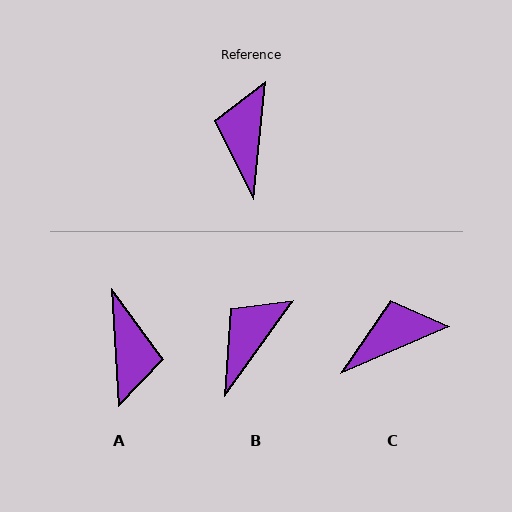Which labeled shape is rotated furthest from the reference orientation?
A, about 171 degrees away.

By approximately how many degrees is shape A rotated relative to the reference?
Approximately 171 degrees clockwise.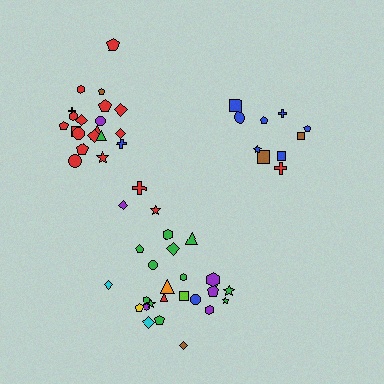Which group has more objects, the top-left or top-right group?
The top-left group.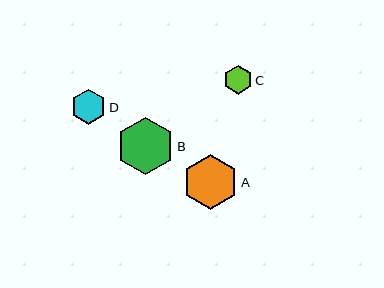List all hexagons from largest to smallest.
From largest to smallest: B, A, D, C.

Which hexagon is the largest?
Hexagon B is the largest with a size of approximately 57 pixels.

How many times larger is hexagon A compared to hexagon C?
Hexagon A is approximately 1.9 times the size of hexagon C.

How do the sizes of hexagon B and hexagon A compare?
Hexagon B and hexagon A are approximately the same size.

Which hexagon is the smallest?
Hexagon C is the smallest with a size of approximately 29 pixels.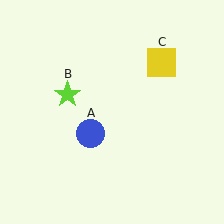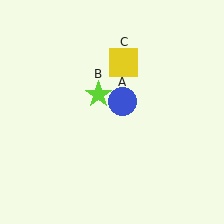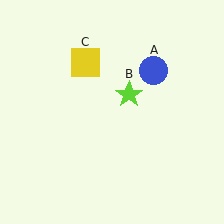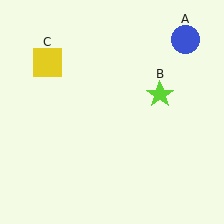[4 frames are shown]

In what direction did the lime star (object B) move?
The lime star (object B) moved right.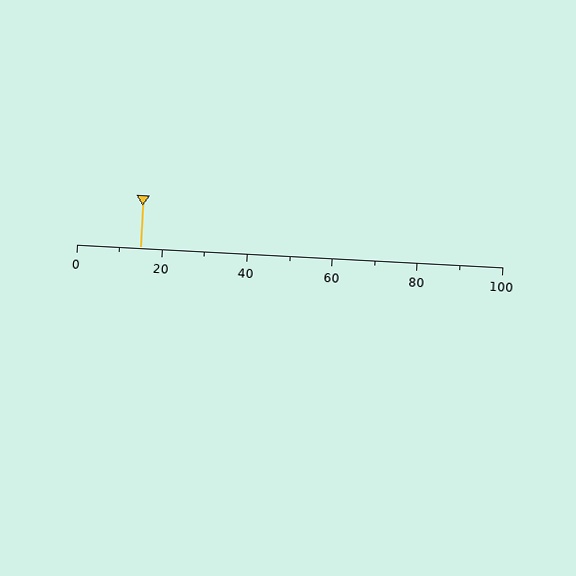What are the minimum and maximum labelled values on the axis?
The axis runs from 0 to 100.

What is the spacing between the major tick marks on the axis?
The major ticks are spaced 20 apart.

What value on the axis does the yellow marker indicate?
The marker indicates approximately 15.